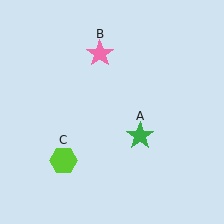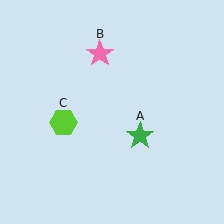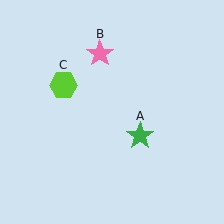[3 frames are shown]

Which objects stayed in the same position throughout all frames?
Green star (object A) and pink star (object B) remained stationary.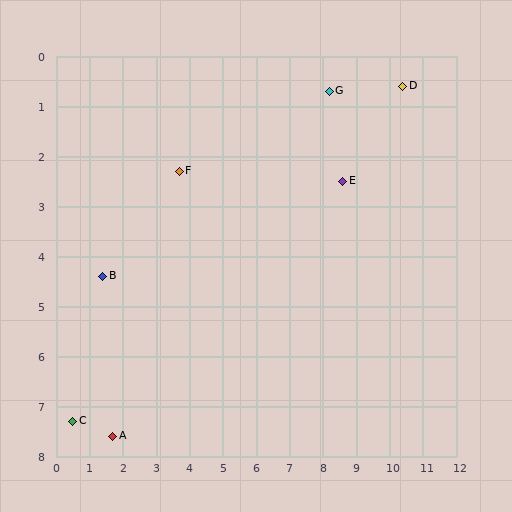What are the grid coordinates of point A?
Point A is at approximately (1.7, 7.6).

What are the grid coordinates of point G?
Point G is at approximately (8.2, 0.7).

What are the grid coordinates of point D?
Point D is at approximately (10.4, 0.6).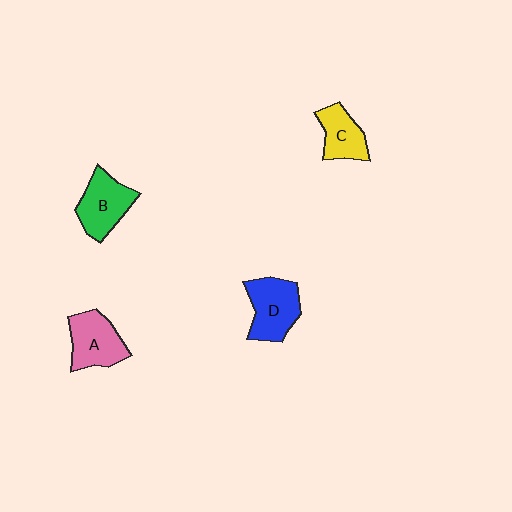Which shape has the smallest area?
Shape C (yellow).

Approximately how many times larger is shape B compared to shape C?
Approximately 1.3 times.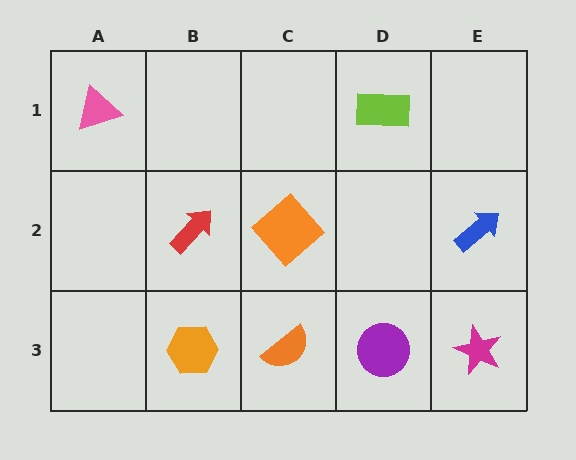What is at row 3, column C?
An orange semicircle.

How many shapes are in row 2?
3 shapes.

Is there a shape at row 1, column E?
No, that cell is empty.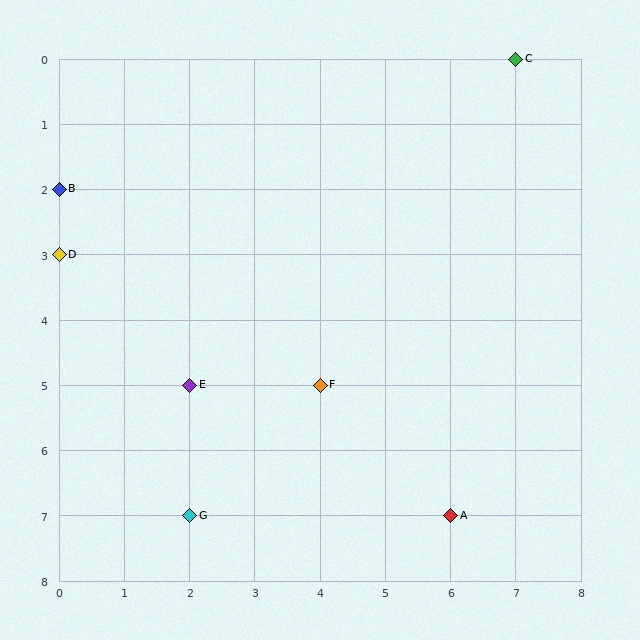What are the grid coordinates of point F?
Point F is at grid coordinates (4, 5).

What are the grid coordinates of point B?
Point B is at grid coordinates (0, 2).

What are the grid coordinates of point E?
Point E is at grid coordinates (2, 5).